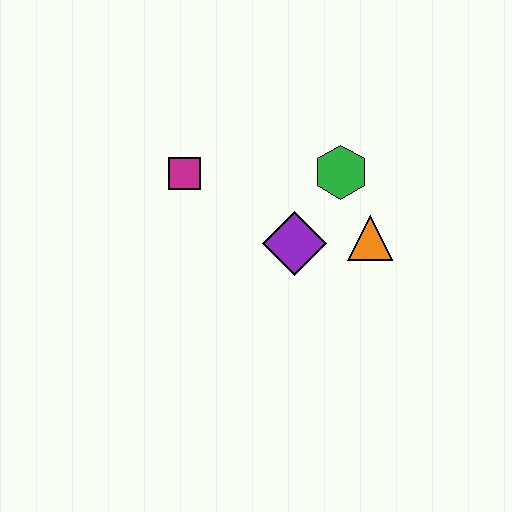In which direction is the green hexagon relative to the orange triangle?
The green hexagon is above the orange triangle.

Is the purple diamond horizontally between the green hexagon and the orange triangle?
No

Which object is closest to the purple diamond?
The orange triangle is closest to the purple diamond.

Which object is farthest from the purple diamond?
The magenta square is farthest from the purple diamond.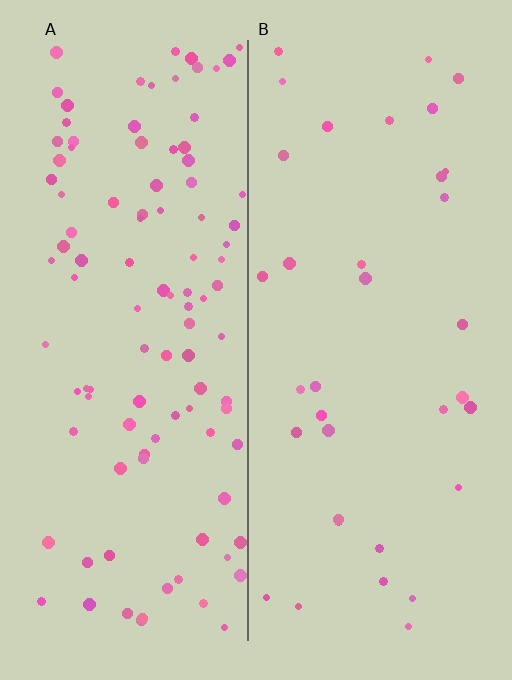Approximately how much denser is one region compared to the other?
Approximately 3.0× — region A over region B.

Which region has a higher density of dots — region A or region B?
A (the left).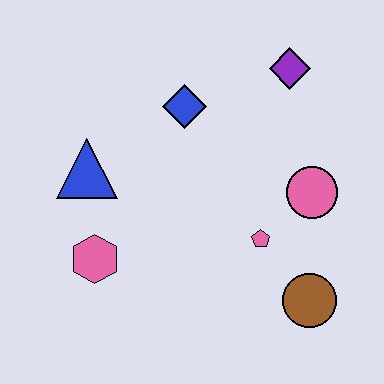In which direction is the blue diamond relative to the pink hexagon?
The blue diamond is above the pink hexagon.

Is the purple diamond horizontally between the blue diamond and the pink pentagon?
No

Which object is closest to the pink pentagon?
The pink circle is closest to the pink pentagon.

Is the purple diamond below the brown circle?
No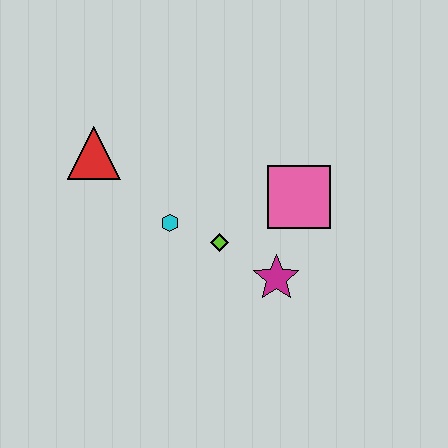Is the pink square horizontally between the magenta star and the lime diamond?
No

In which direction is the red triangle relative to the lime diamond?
The red triangle is to the left of the lime diamond.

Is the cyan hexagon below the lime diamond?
No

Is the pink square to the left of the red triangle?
No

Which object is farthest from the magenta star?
The red triangle is farthest from the magenta star.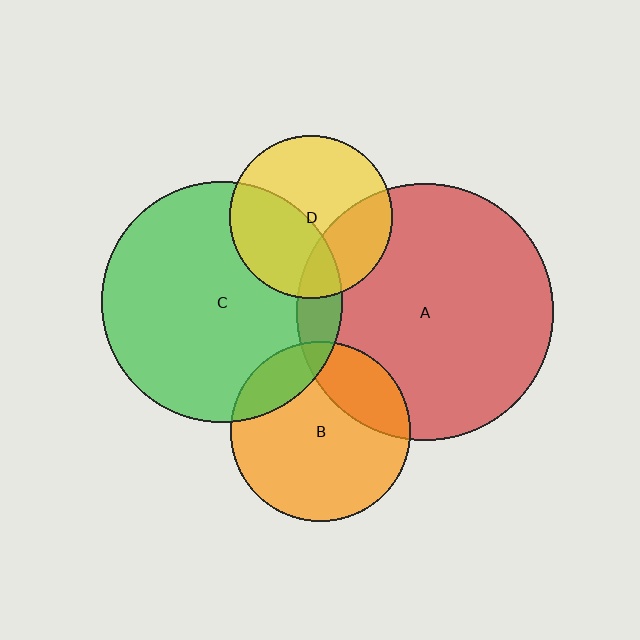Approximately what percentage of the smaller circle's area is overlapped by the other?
Approximately 30%.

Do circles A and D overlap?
Yes.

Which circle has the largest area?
Circle A (red).